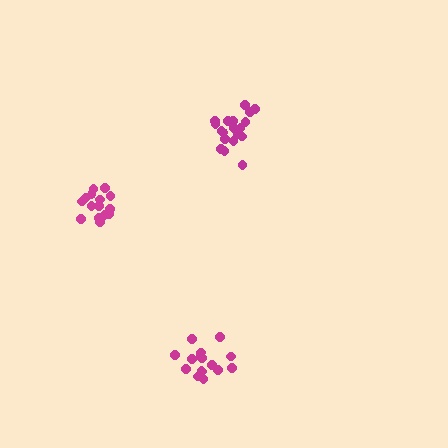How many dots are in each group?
Group 1: 19 dots, Group 2: 16 dots, Group 3: 16 dots (51 total).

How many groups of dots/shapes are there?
There are 3 groups.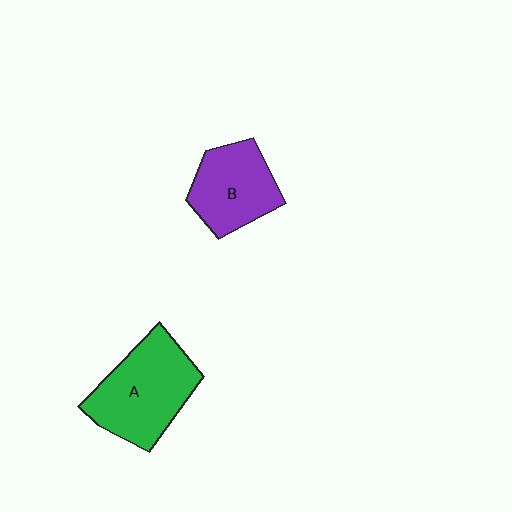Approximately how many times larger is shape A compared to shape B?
Approximately 1.3 times.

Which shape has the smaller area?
Shape B (purple).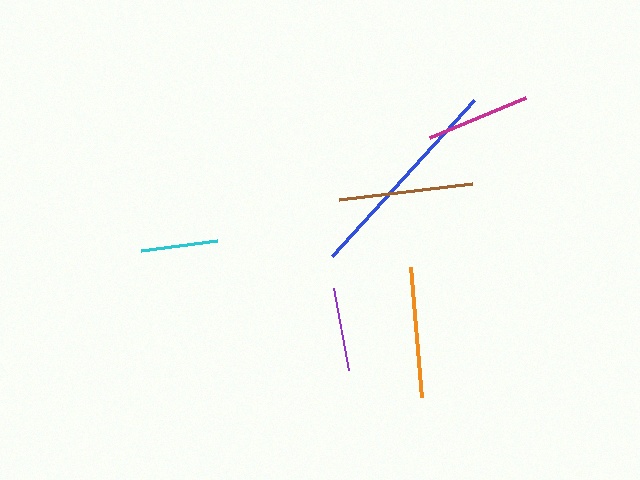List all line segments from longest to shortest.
From longest to shortest: blue, brown, orange, magenta, purple, cyan.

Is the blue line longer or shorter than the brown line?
The blue line is longer than the brown line.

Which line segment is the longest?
The blue line is the longest at approximately 211 pixels.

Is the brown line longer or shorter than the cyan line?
The brown line is longer than the cyan line.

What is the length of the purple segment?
The purple segment is approximately 84 pixels long.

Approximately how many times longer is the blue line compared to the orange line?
The blue line is approximately 1.6 times the length of the orange line.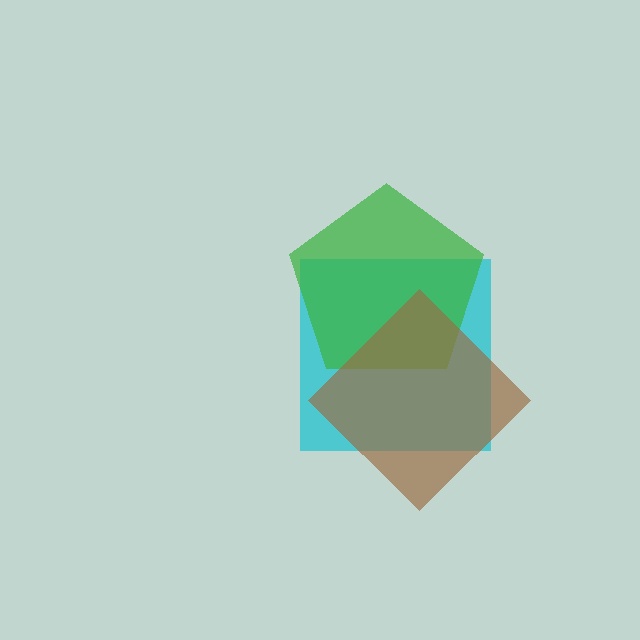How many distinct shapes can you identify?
There are 3 distinct shapes: a cyan square, a green pentagon, a brown diamond.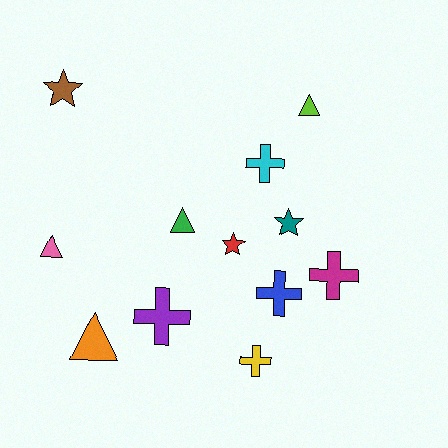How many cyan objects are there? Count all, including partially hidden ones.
There is 1 cyan object.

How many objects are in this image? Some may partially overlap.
There are 12 objects.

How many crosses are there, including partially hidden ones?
There are 5 crosses.